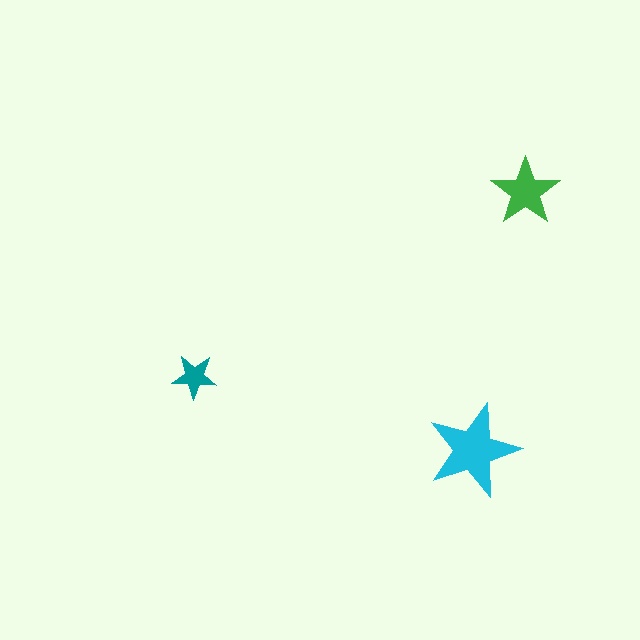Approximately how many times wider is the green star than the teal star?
About 1.5 times wider.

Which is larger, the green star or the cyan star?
The cyan one.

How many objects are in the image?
There are 3 objects in the image.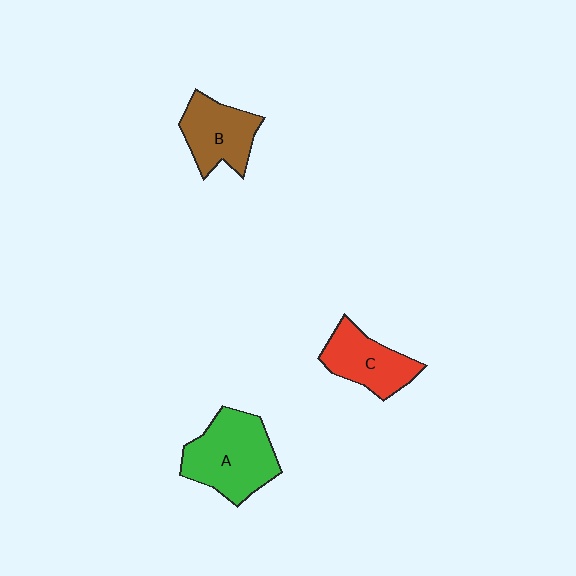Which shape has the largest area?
Shape A (green).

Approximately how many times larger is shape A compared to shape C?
Approximately 1.4 times.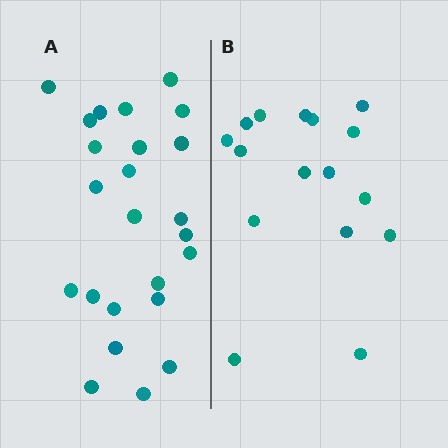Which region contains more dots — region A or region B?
Region A (the left region) has more dots.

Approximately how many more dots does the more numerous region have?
Region A has roughly 8 or so more dots than region B.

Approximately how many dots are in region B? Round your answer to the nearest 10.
About 20 dots. (The exact count is 16, which rounds to 20.)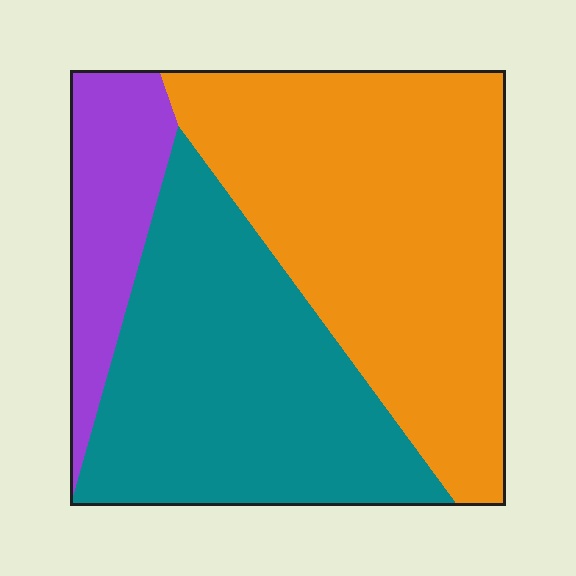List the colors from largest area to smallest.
From largest to smallest: orange, teal, purple.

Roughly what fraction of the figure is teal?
Teal takes up about two fifths (2/5) of the figure.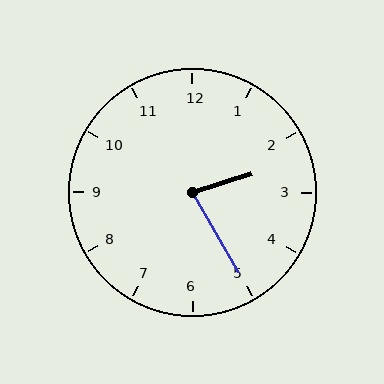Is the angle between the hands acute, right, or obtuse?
It is acute.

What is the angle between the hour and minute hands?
Approximately 78 degrees.